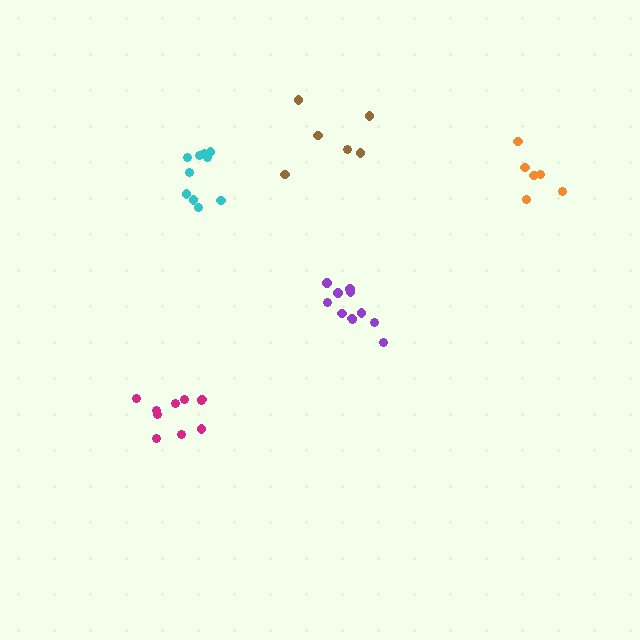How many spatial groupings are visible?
There are 5 spatial groupings.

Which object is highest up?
The brown cluster is topmost.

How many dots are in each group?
Group 1: 11 dots, Group 2: 10 dots, Group 3: 6 dots, Group 4: 10 dots, Group 5: 6 dots (43 total).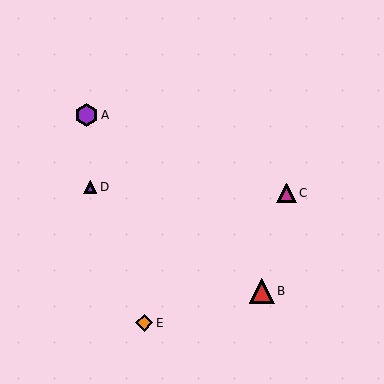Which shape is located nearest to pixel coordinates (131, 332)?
The orange diamond (labeled E) at (144, 323) is nearest to that location.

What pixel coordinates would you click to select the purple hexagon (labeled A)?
Click at (87, 115) to select the purple hexagon A.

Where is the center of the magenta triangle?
The center of the magenta triangle is at (286, 193).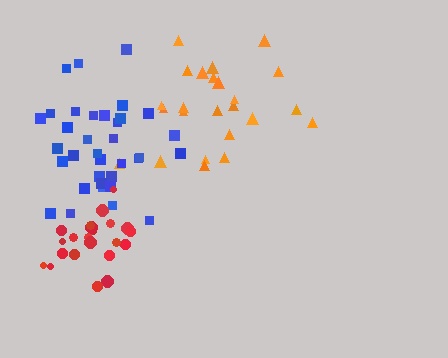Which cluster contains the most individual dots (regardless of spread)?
Blue (35).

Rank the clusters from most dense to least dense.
red, blue, orange.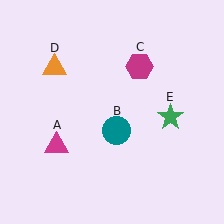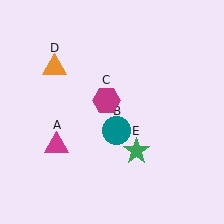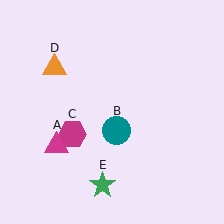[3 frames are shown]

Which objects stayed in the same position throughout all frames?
Magenta triangle (object A) and teal circle (object B) and orange triangle (object D) remained stationary.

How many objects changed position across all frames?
2 objects changed position: magenta hexagon (object C), green star (object E).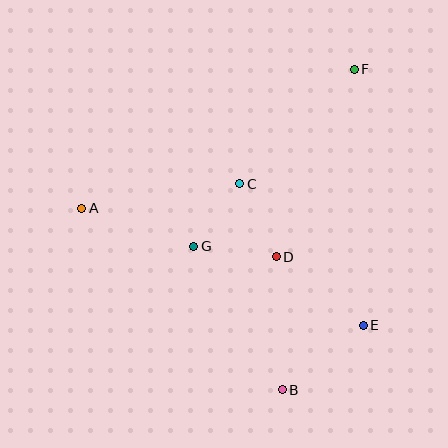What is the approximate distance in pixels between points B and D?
The distance between B and D is approximately 133 pixels.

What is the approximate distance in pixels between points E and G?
The distance between E and G is approximately 187 pixels.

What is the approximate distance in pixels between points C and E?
The distance between C and E is approximately 188 pixels.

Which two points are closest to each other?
Points C and G are closest to each other.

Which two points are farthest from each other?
Points B and F are farthest from each other.